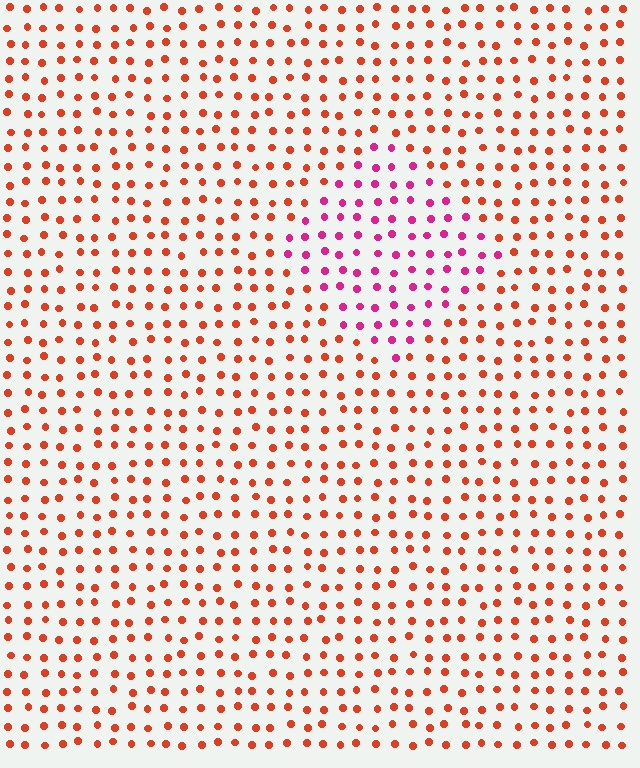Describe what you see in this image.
The image is filled with small red elements in a uniform arrangement. A diamond-shaped region is visible where the elements are tinted to a slightly different hue, forming a subtle color boundary.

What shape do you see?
I see a diamond.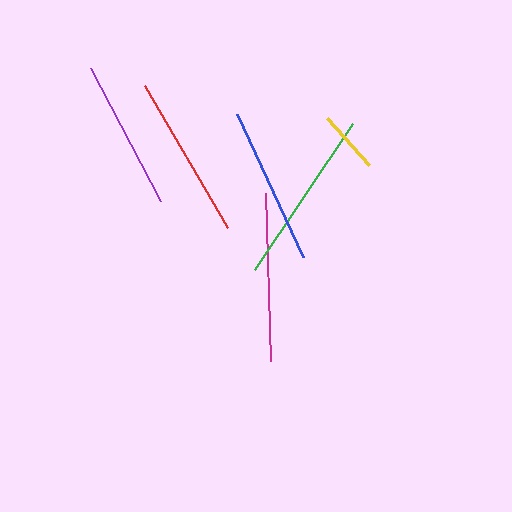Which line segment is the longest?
The green line is the longest at approximately 176 pixels.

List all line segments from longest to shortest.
From longest to shortest: green, magenta, red, blue, purple, yellow.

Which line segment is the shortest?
The yellow line is the shortest at approximately 64 pixels.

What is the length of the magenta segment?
The magenta segment is approximately 168 pixels long.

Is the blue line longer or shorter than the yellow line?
The blue line is longer than the yellow line.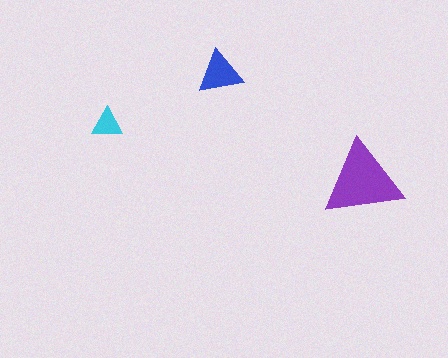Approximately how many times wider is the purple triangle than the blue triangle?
About 2 times wider.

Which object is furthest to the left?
The cyan triangle is leftmost.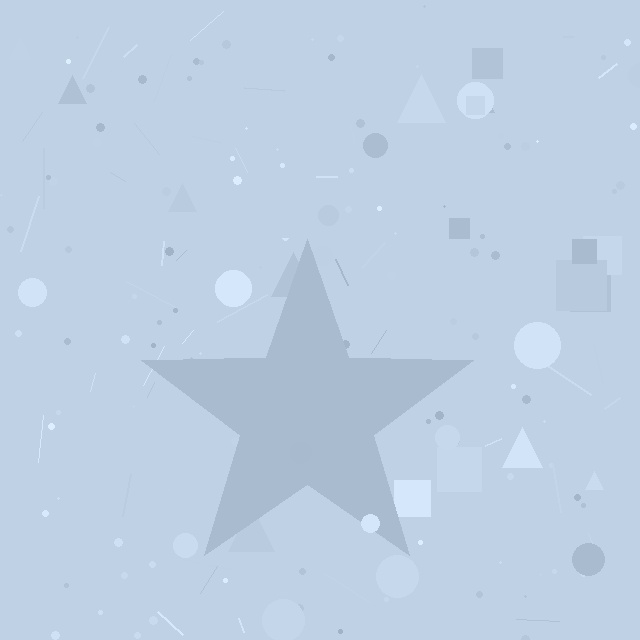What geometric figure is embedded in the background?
A star is embedded in the background.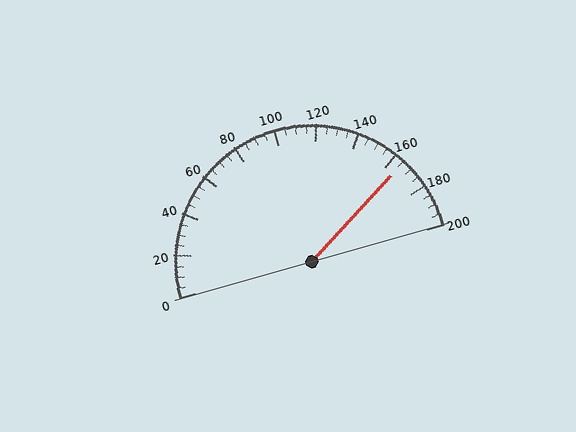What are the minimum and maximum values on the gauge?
The gauge ranges from 0 to 200.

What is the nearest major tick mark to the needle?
The nearest major tick mark is 160.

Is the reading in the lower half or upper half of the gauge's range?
The reading is in the upper half of the range (0 to 200).